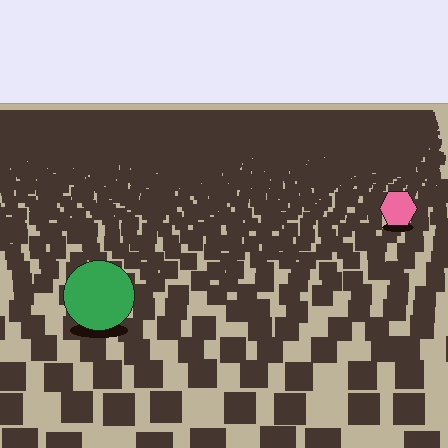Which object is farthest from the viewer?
The pink hexagon is farthest from the viewer. It appears smaller and the ground texture around it is denser.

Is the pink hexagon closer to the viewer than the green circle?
No. The green circle is closer — you can tell from the texture gradient: the ground texture is coarser near it.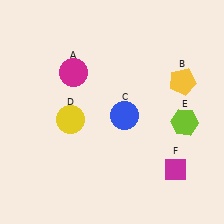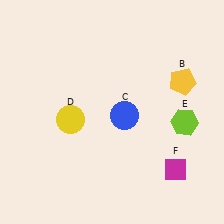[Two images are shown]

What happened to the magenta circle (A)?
The magenta circle (A) was removed in Image 2. It was in the top-left area of Image 1.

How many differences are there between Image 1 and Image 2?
There is 1 difference between the two images.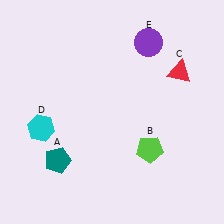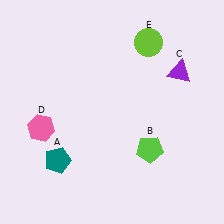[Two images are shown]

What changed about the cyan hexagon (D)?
In Image 1, D is cyan. In Image 2, it changed to pink.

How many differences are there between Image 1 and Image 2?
There are 3 differences between the two images.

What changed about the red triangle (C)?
In Image 1, C is red. In Image 2, it changed to purple.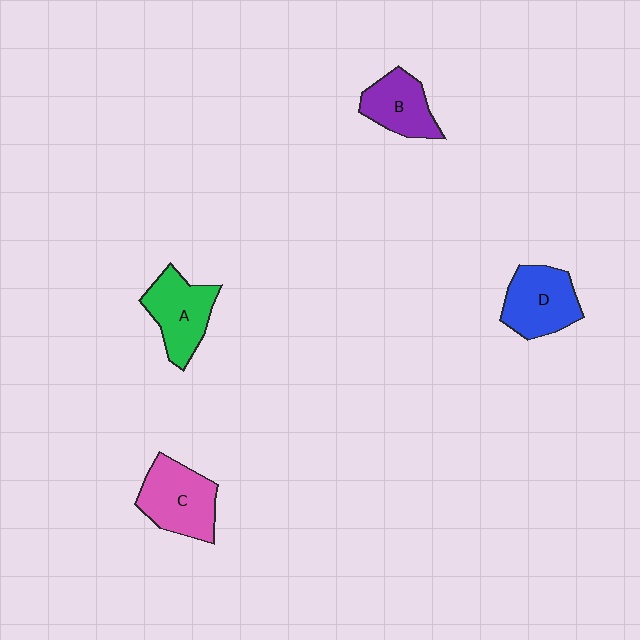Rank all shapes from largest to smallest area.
From largest to smallest: C (pink), D (blue), A (green), B (purple).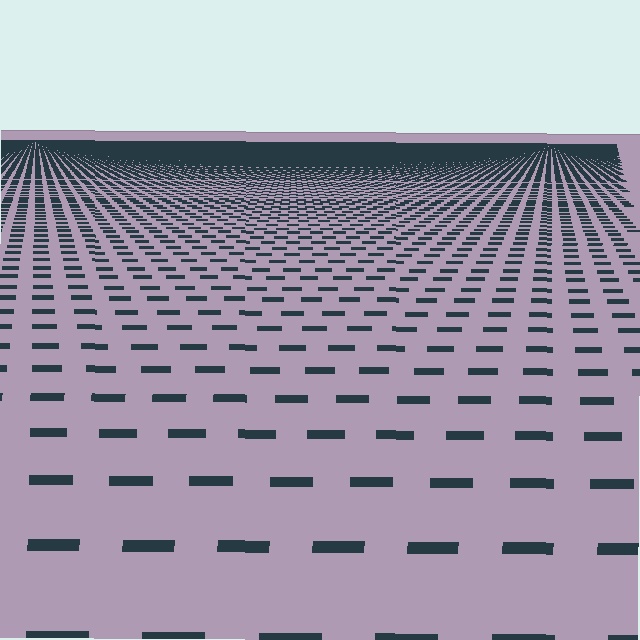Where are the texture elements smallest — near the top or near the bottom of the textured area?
Near the top.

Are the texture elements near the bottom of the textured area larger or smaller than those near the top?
Larger. Near the bottom, elements are closer to the viewer and appear at a bigger on-screen size.